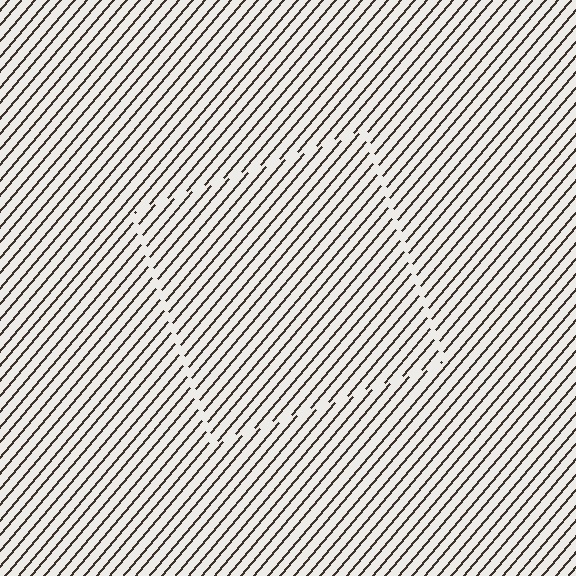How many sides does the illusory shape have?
4 sides — the line-ends trace a square.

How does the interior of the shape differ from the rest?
The interior of the shape contains the same grating, shifted by half a period — the contour is defined by the phase discontinuity where line-ends from the inner and outer gratings abut.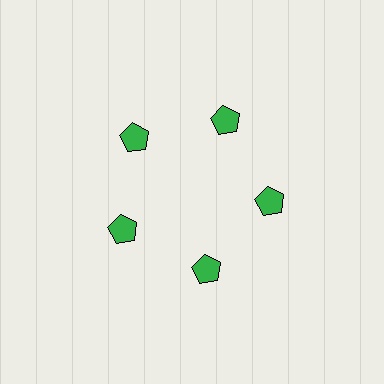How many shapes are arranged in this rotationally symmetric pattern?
There are 5 shapes, arranged in 5 groups of 1.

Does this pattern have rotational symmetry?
Yes, this pattern has 5-fold rotational symmetry. It looks the same after rotating 72 degrees around the center.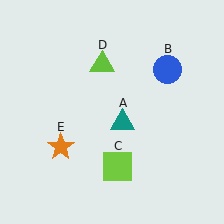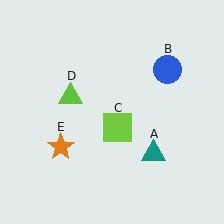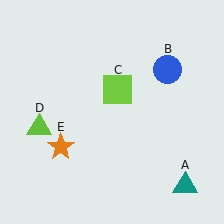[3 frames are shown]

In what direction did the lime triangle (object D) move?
The lime triangle (object D) moved down and to the left.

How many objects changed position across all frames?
3 objects changed position: teal triangle (object A), lime square (object C), lime triangle (object D).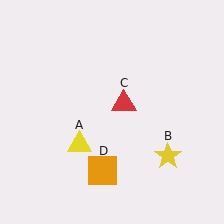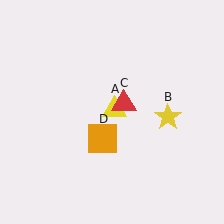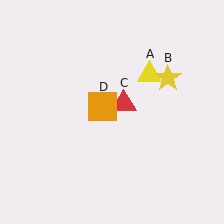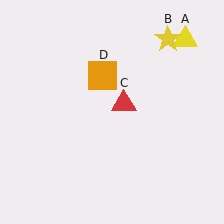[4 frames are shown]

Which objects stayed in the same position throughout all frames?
Red triangle (object C) remained stationary.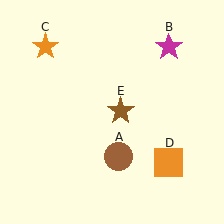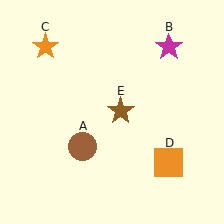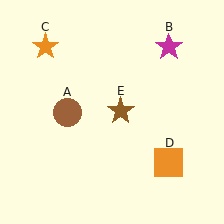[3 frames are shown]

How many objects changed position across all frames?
1 object changed position: brown circle (object A).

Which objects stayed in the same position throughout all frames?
Magenta star (object B) and orange star (object C) and orange square (object D) and brown star (object E) remained stationary.